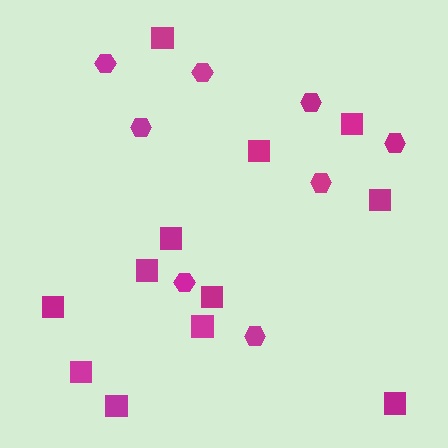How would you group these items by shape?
There are 2 groups: one group of squares (12) and one group of hexagons (8).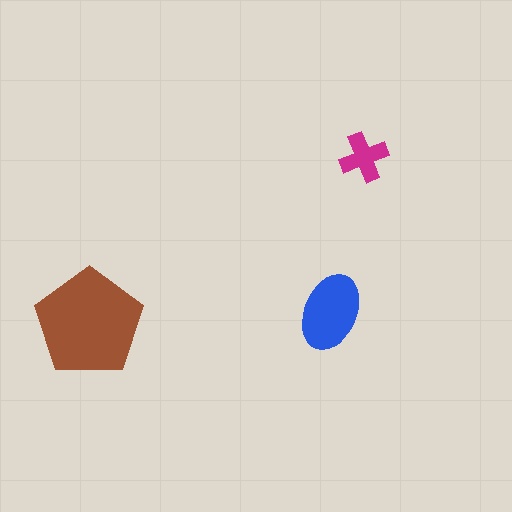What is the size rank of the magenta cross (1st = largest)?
3rd.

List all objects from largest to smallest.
The brown pentagon, the blue ellipse, the magenta cross.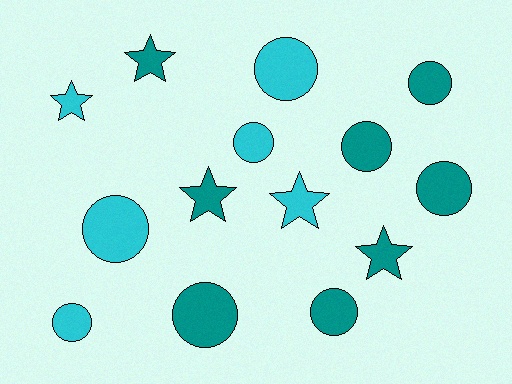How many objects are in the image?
There are 14 objects.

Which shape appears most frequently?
Circle, with 9 objects.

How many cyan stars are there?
There are 2 cyan stars.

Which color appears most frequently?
Teal, with 8 objects.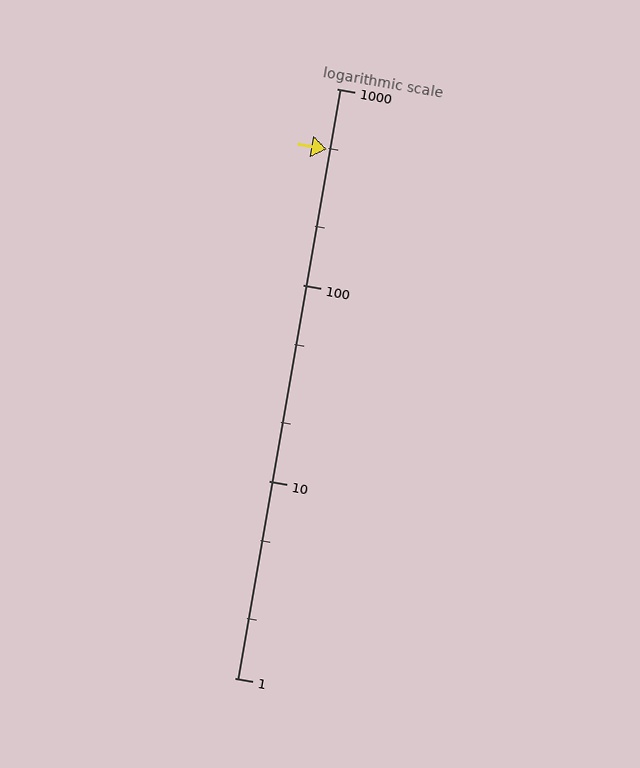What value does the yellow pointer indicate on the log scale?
The pointer indicates approximately 490.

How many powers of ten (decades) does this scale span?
The scale spans 3 decades, from 1 to 1000.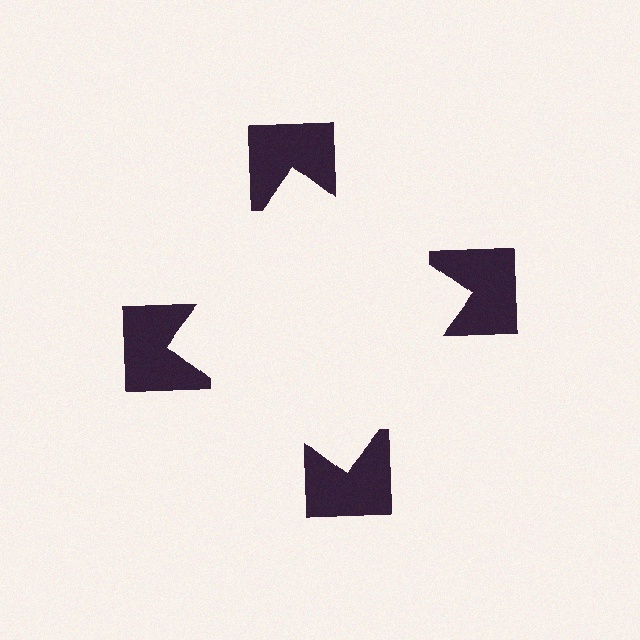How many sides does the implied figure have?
4 sides.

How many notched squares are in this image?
There are 4 — one at each vertex of the illusory square.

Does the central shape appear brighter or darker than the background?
It typically appears slightly brighter than the background, even though no actual brightness change is drawn.